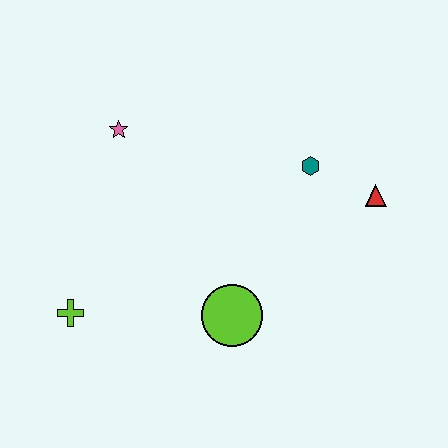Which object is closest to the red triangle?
The teal hexagon is closest to the red triangle.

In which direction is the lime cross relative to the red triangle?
The lime cross is to the left of the red triangle.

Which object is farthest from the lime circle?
The pink star is farthest from the lime circle.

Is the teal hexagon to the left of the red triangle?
Yes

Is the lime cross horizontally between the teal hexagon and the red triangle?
No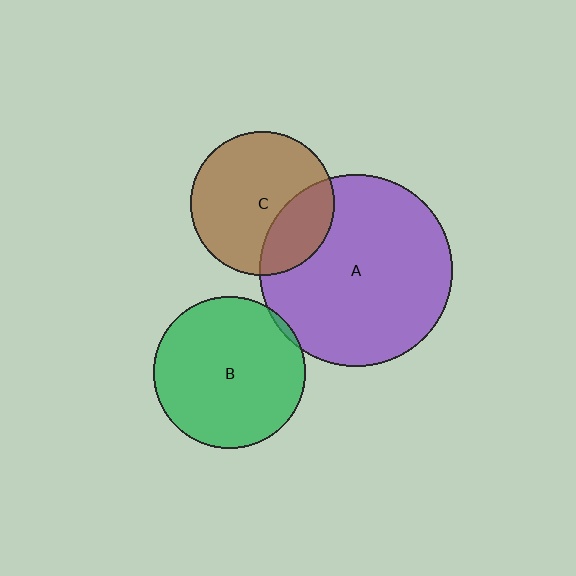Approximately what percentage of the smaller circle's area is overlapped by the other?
Approximately 5%.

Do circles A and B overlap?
Yes.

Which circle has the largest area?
Circle A (purple).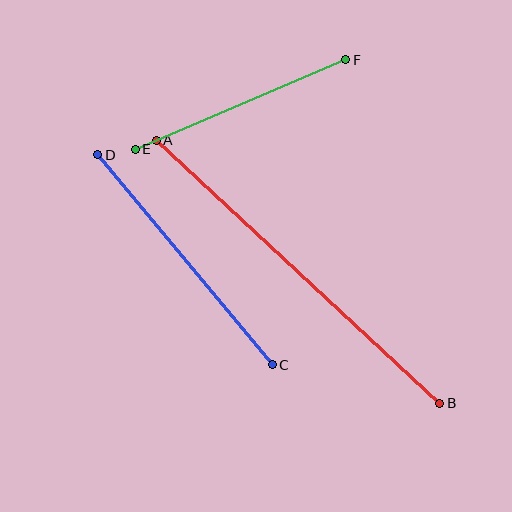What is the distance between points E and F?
The distance is approximately 228 pixels.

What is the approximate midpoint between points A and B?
The midpoint is at approximately (298, 272) pixels.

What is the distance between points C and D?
The distance is approximately 273 pixels.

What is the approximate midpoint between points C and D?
The midpoint is at approximately (185, 260) pixels.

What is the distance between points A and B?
The distance is approximately 387 pixels.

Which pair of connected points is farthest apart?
Points A and B are farthest apart.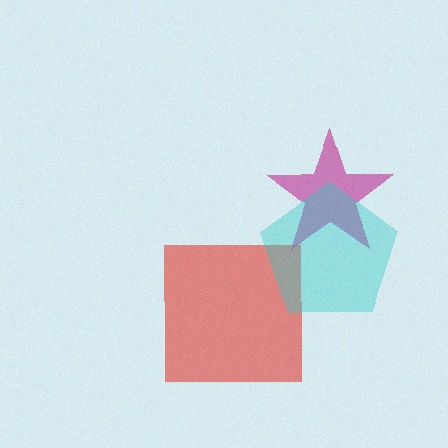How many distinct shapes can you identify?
There are 3 distinct shapes: a red square, a magenta star, a cyan pentagon.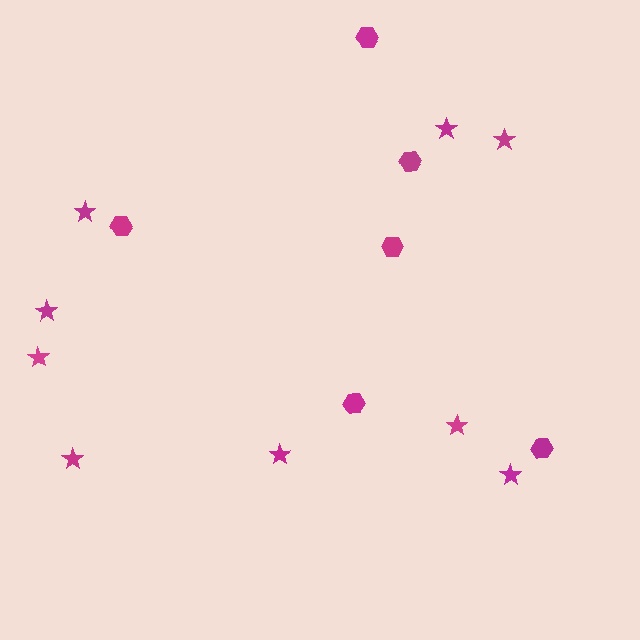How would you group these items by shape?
There are 2 groups: one group of stars (9) and one group of hexagons (6).